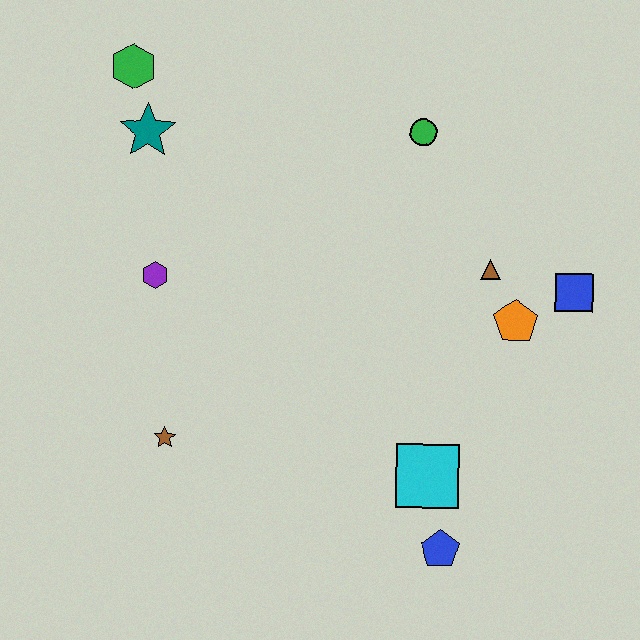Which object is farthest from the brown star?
The blue square is farthest from the brown star.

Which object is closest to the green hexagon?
The teal star is closest to the green hexagon.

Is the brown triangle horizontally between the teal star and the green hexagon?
No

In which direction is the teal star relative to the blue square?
The teal star is to the left of the blue square.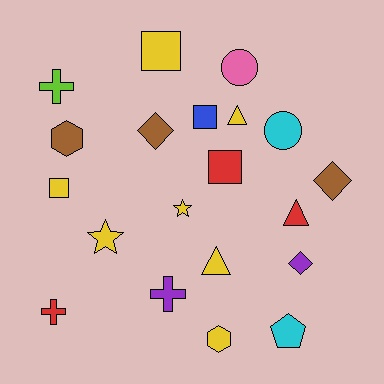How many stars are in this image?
There are 2 stars.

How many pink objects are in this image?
There is 1 pink object.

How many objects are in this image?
There are 20 objects.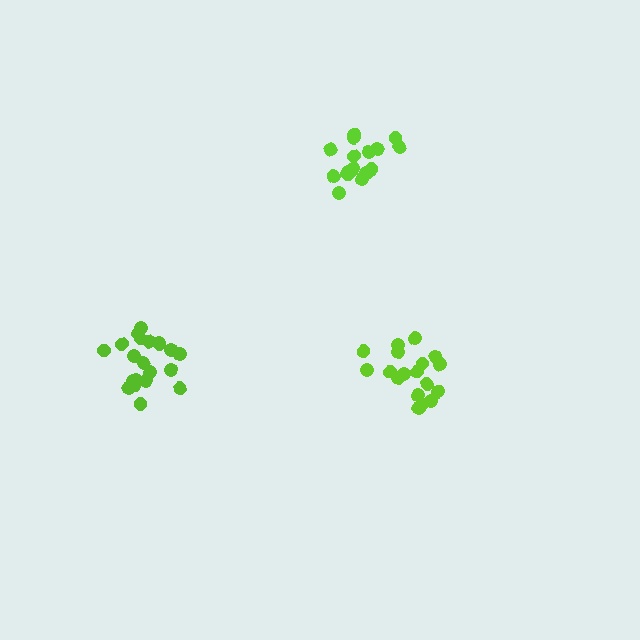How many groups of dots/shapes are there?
There are 3 groups.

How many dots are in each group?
Group 1: 18 dots, Group 2: 16 dots, Group 3: 21 dots (55 total).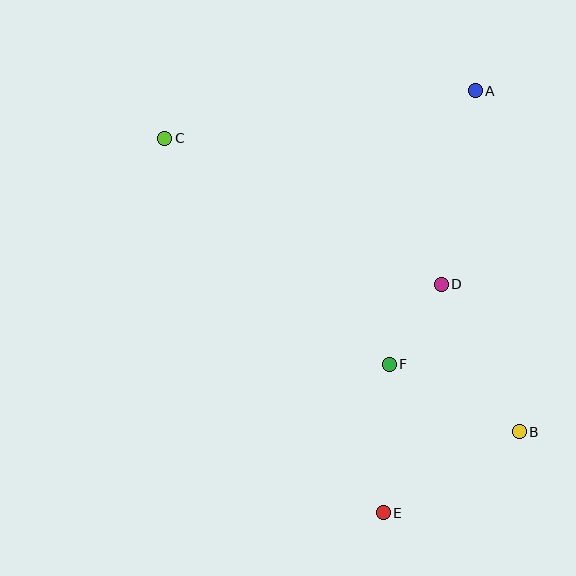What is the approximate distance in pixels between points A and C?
The distance between A and C is approximately 314 pixels.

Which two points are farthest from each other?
Points B and C are farthest from each other.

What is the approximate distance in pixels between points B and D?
The distance between B and D is approximately 167 pixels.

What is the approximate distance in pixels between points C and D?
The distance between C and D is approximately 313 pixels.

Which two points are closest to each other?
Points D and F are closest to each other.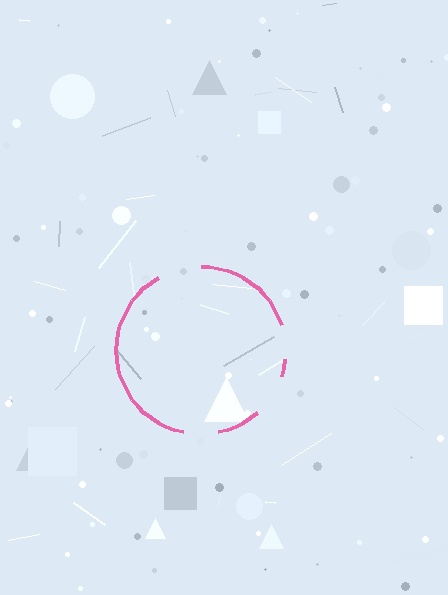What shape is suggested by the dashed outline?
The dashed outline suggests a circle.